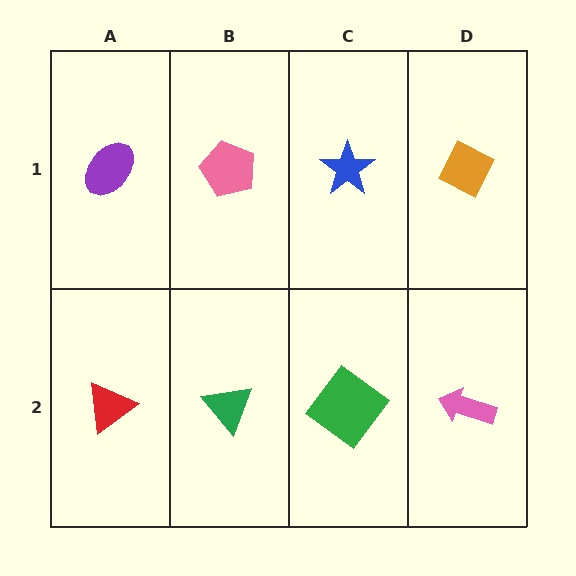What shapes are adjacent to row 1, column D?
A pink arrow (row 2, column D), a blue star (row 1, column C).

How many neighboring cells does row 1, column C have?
3.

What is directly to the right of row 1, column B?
A blue star.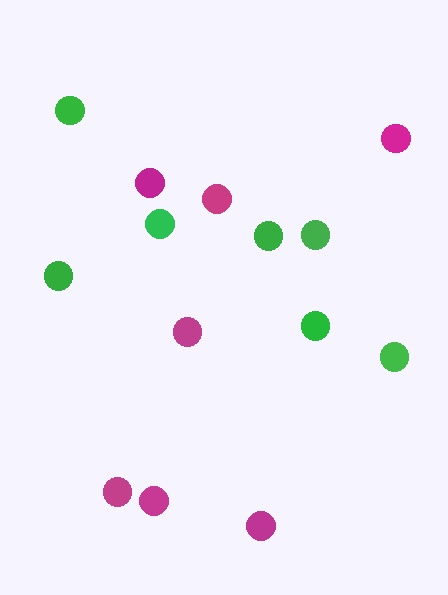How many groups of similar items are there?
There are 2 groups: one group of green circles (7) and one group of magenta circles (7).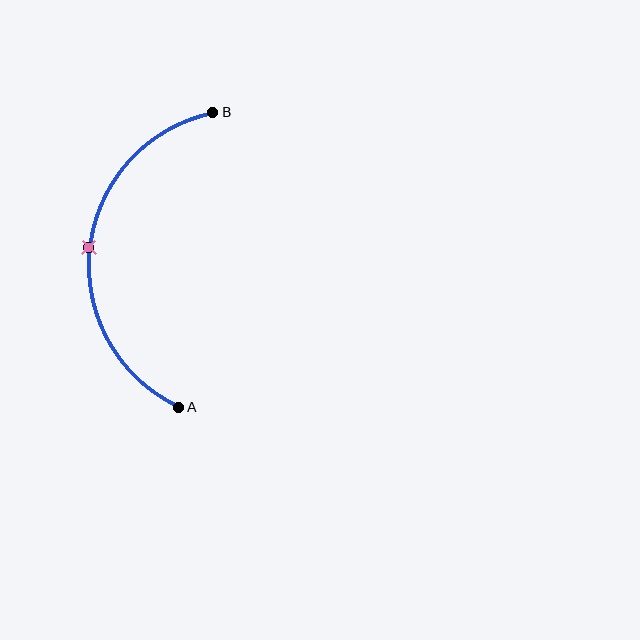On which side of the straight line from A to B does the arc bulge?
The arc bulges to the left of the straight line connecting A and B.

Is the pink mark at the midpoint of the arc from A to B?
Yes. The pink mark lies on the arc at equal arc-length from both A and B — it is the arc midpoint.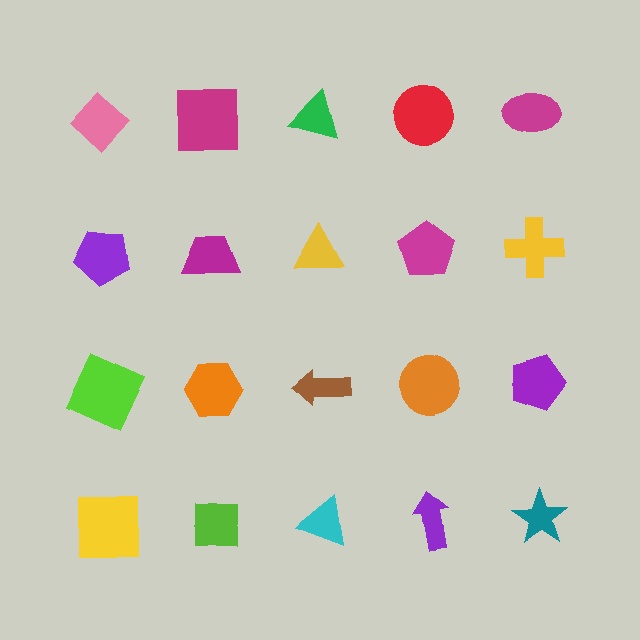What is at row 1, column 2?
A magenta square.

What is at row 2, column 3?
A yellow triangle.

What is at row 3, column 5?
A purple pentagon.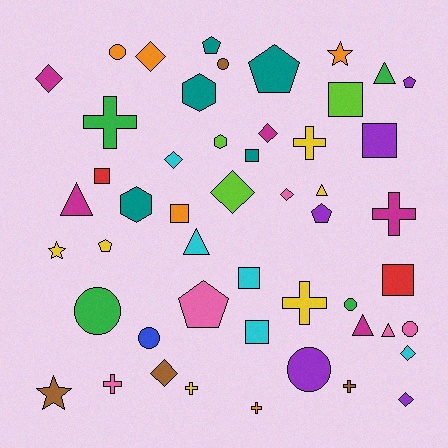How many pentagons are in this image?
There are 6 pentagons.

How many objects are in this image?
There are 50 objects.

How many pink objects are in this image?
There are 5 pink objects.